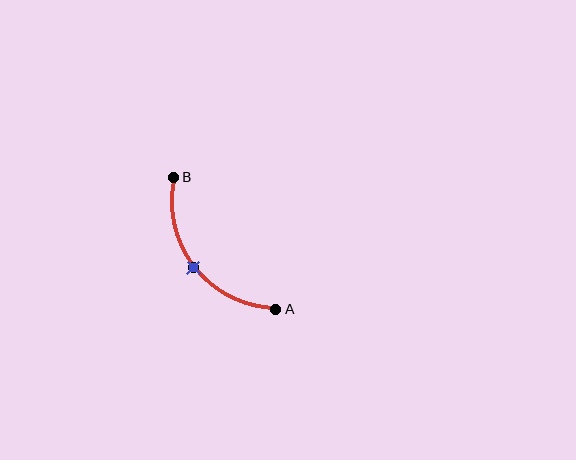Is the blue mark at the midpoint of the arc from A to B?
Yes. The blue mark lies on the arc at equal arc-length from both A and B — it is the arc midpoint.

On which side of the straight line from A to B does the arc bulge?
The arc bulges below and to the left of the straight line connecting A and B.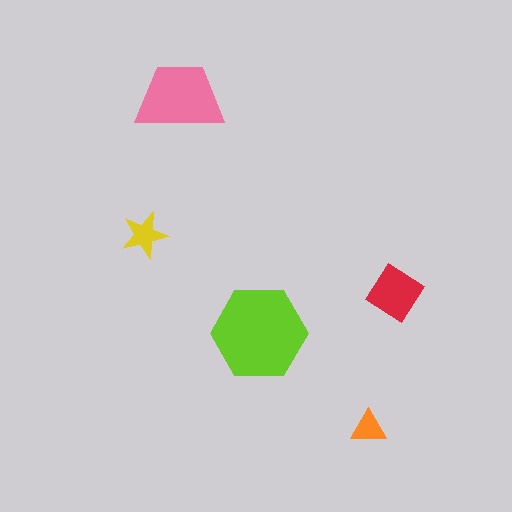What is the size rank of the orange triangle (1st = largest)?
5th.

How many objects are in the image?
There are 5 objects in the image.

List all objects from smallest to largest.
The orange triangle, the yellow star, the red diamond, the pink trapezoid, the lime hexagon.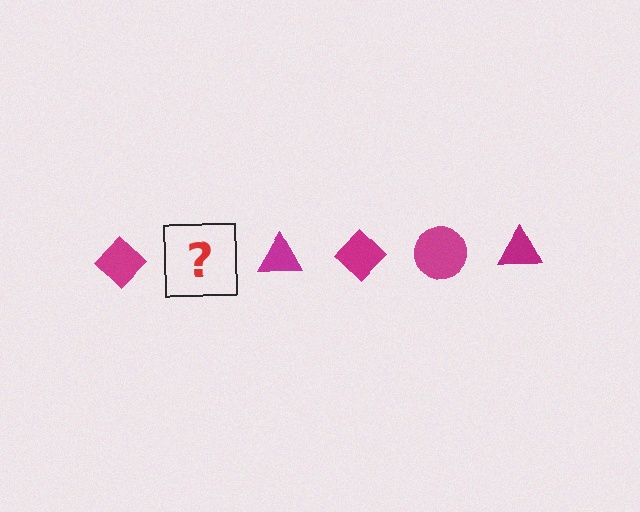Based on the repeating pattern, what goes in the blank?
The blank should be a magenta circle.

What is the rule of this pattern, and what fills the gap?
The rule is that the pattern cycles through diamond, circle, triangle shapes in magenta. The gap should be filled with a magenta circle.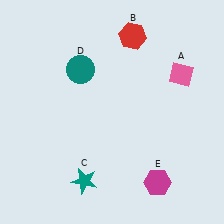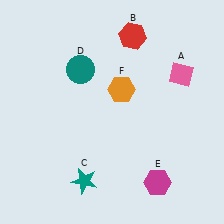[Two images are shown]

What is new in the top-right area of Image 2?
An orange hexagon (F) was added in the top-right area of Image 2.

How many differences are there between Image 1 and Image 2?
There is 1 difference between the two images.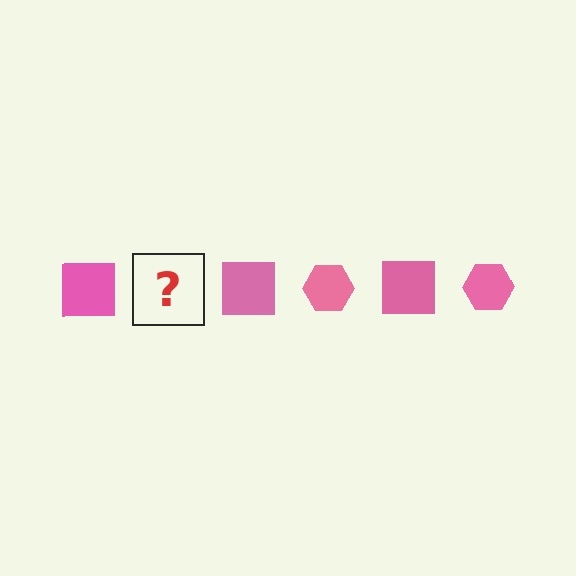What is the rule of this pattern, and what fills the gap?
The rule is that the pattern cycles through square, hexagon shapes in pink. The gap should be filled with a pink hexagon.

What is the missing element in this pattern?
The missing element is a pink hexagon.